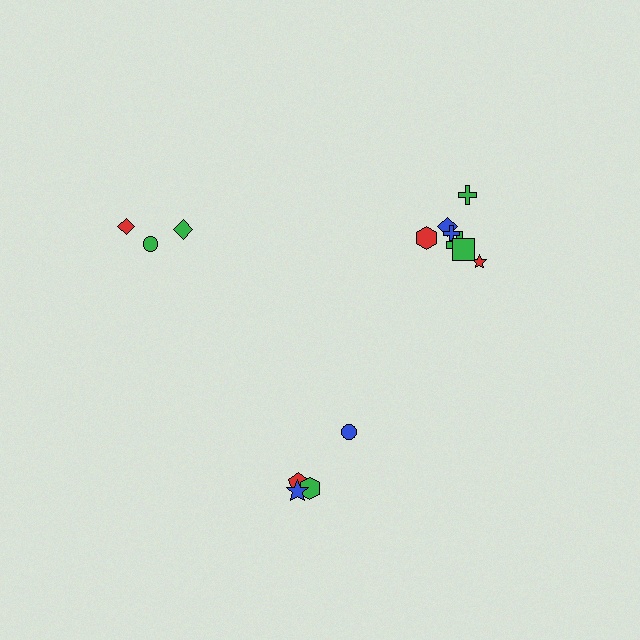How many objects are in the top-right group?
There are 7 objects.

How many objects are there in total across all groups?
There are 14 objects.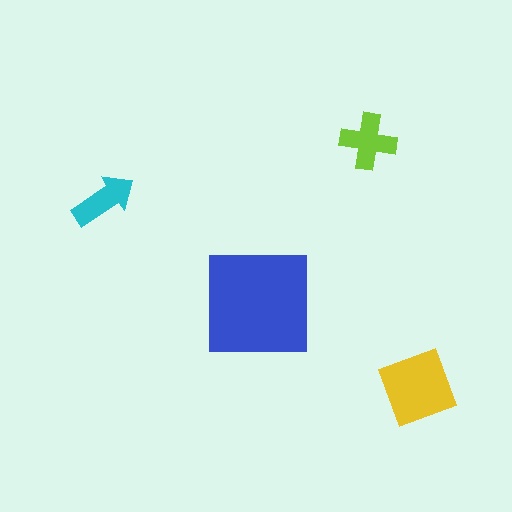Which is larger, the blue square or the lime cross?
The blue square.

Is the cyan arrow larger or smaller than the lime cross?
Smaller.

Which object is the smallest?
The cyan arrow.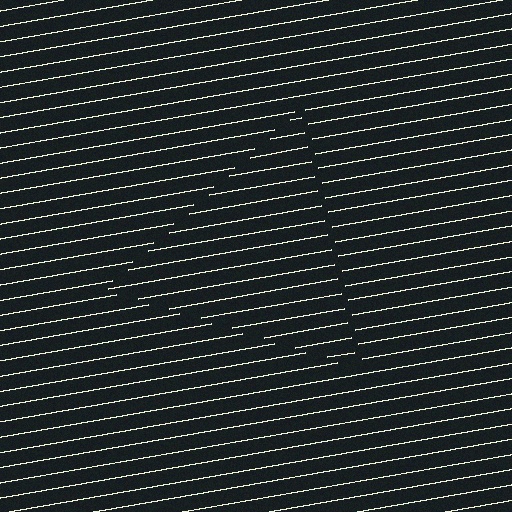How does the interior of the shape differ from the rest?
The interior of the shape contains the same grating, shifted by half a period — the contour is defined by the phase discontinuity where line-ends from the inner and outer gratings abut.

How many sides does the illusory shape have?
3 sides — the line-ends trace a triangle.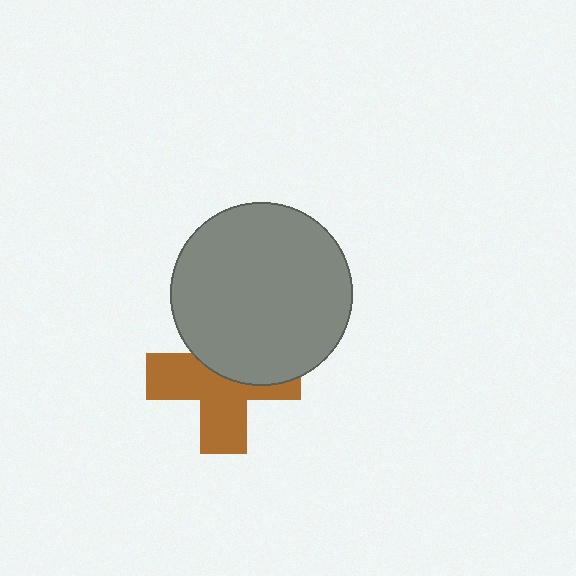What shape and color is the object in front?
The object in front is a gray circle.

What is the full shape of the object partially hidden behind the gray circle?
The partially hidden object is a brown cross.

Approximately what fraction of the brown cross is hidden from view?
Roughly 43% of the brown cross is hidden behind the gray circle.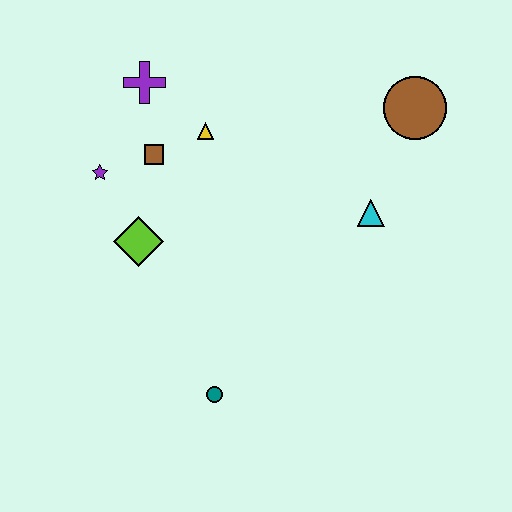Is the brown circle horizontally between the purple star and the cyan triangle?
No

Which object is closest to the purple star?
The brown square is closest to the purple star.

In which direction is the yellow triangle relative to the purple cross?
The yellow triangle is to the right of the purple cross.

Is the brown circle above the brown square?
Yes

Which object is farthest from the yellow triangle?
The teal circle is farthest from the yellow triangle.